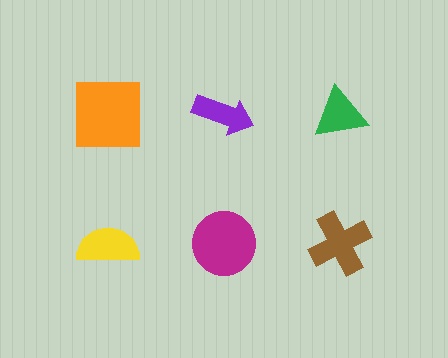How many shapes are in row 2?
3 shapes.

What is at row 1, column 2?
A purple arrow.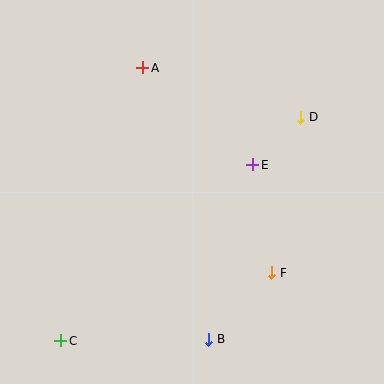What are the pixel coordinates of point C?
Point C is at (61, 341).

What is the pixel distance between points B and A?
The distance between B and A is 279 pixels.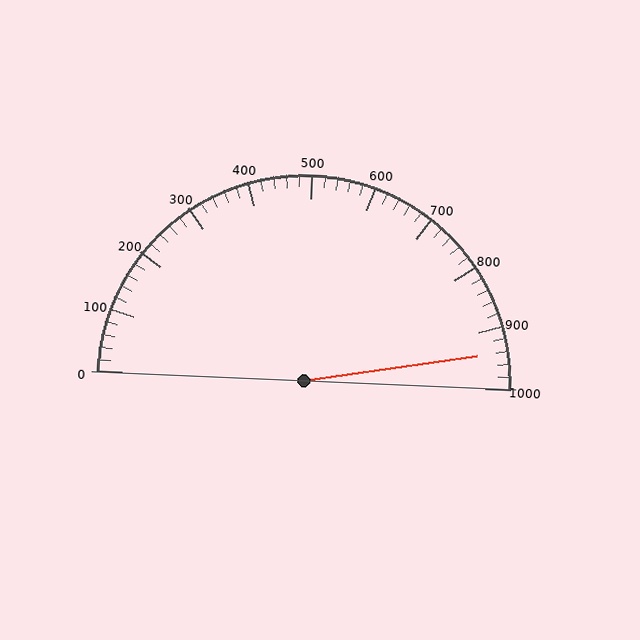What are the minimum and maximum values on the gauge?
The gauge ranges from 0 to 1000.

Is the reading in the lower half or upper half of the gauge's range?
The reading is in the upper half of the range (0 to 1000).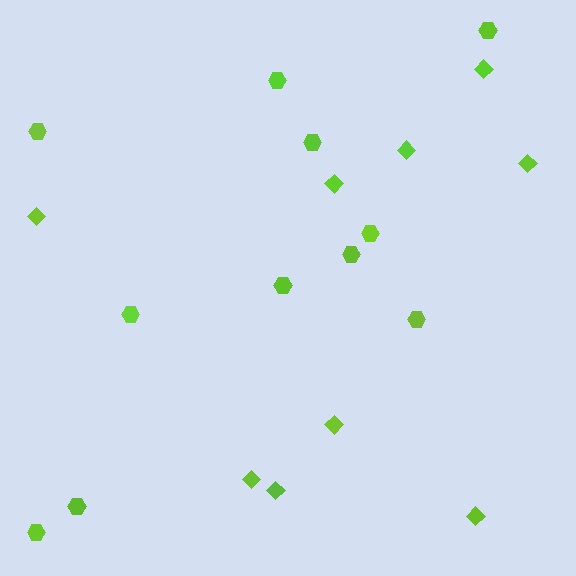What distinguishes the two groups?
There are 2 groups: one group of hexagons (11) and one group of diamonds (9).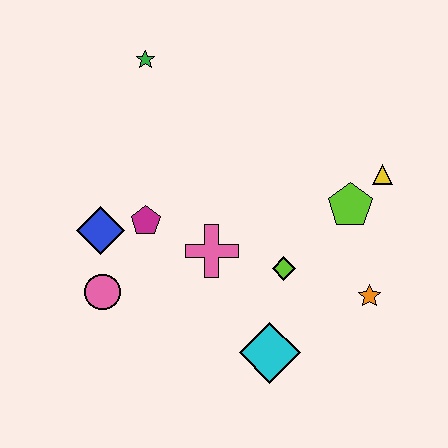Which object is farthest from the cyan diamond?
The green star is farthest from the cyan diamond.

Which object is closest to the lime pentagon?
The yellow triangle is closest to the lime pentagon.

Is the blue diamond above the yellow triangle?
No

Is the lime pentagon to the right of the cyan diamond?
Yes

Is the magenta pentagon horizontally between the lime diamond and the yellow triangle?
No